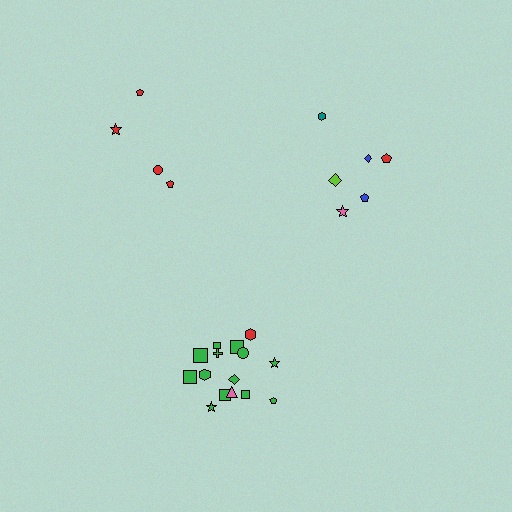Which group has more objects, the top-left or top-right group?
The top-right group.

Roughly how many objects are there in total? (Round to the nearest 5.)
Roughly 25 objects in total.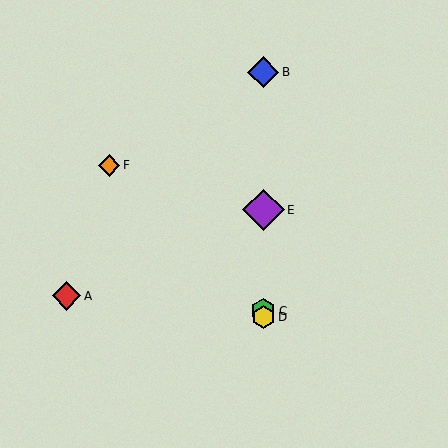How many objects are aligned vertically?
4 objects (B, C, D, E) are aligned vertically.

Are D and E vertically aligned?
Yes, both are at x≈263.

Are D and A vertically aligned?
No, D is at x≈263 and A is at x≈67.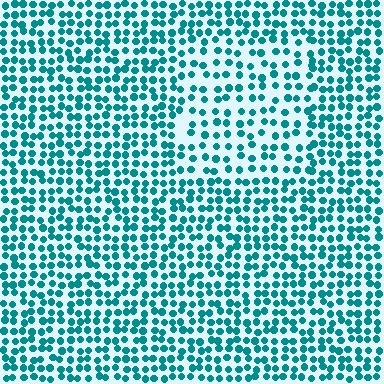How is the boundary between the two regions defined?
The boundary is defined by a change in element density (approximately 1.6x ratio). All elements are the same color, size, and shape.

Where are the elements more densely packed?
The elements are more densely packed outside the rectangle boundary.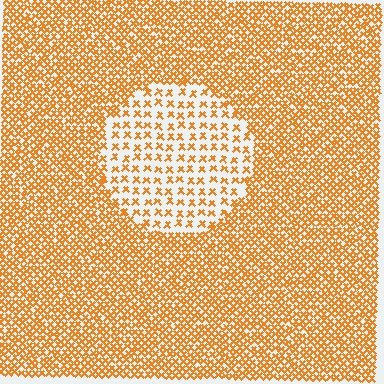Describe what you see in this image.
The image contains small orange elements arranged at two different densities. A circle-shaped region is visible where the elements are less densely packed than the surrounding area.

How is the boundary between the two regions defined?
The boundary is defined by a change in element density (approximately 2.4x ratio). All elements are the same color, size, and shape.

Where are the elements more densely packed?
The elements are more densely packed outside the circle boundary.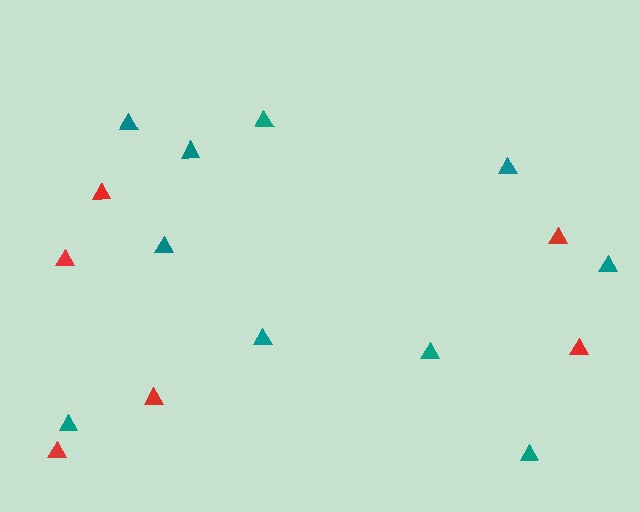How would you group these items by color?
There are 2 groups: one group of red triangles (6) and one group of teal triangles (10).